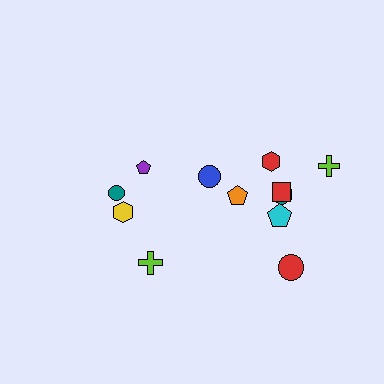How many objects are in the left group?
There are 4 objects.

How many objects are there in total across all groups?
There are 12 objects.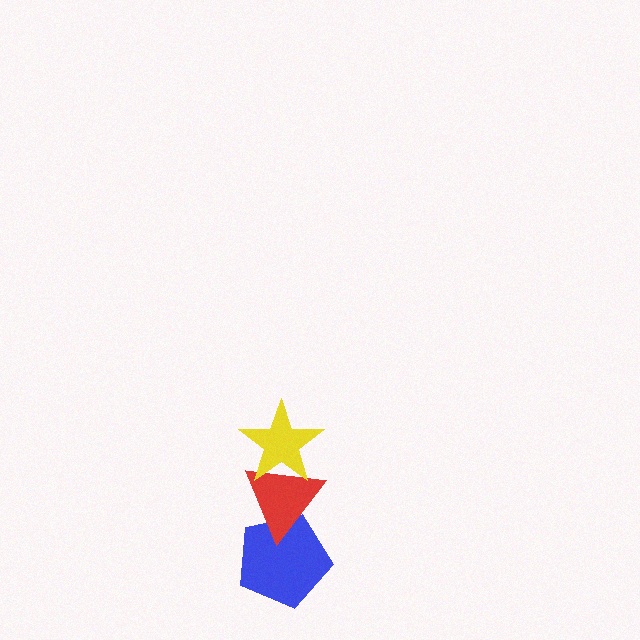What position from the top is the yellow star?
The yellow star is 1st from the top.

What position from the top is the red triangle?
The red triangle is 2nd from the top.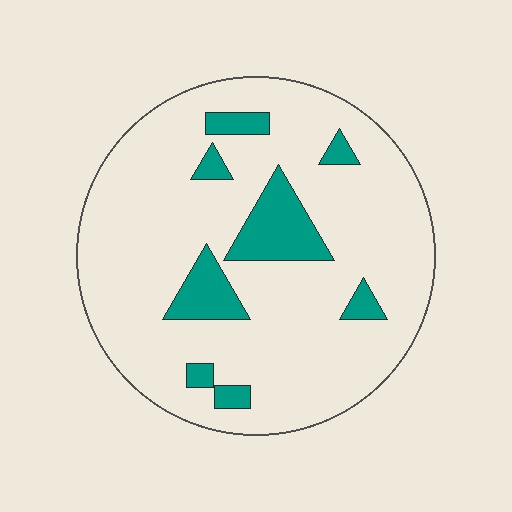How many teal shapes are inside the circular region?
8.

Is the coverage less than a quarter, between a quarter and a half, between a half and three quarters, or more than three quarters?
Less than a quarter.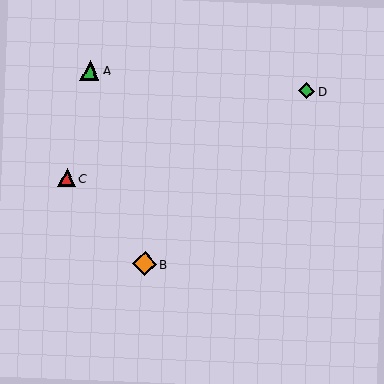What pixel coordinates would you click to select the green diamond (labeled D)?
Click at (307, 91) to select the green diamond D.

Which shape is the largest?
The orange diamond (labeled B) is the largest.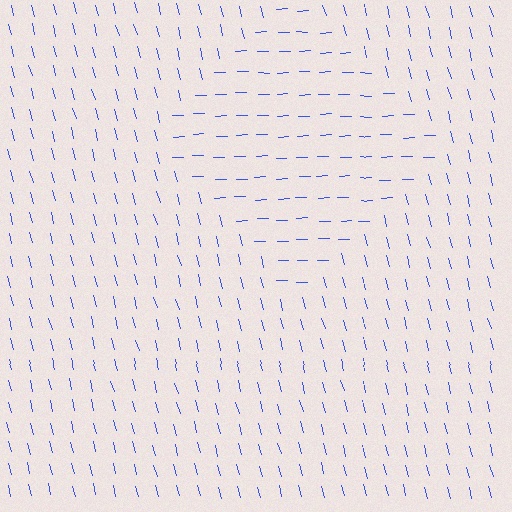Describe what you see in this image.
The image is filled with small blue line segments. A diamond region in the image has lines oriented differently from the surrounding lines, creating a visible texture boundary.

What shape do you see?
I see a diamond.